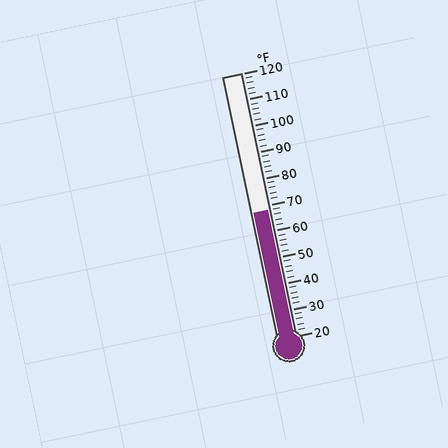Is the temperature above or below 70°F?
The temperature is below 70°F.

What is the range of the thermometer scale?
The thermometer scale ranges from 20°F to 120°F.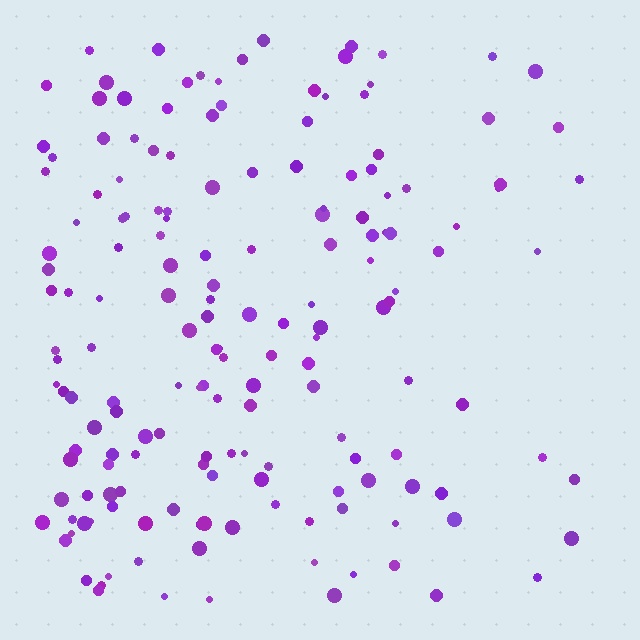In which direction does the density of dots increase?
From right to left, with the left side densest.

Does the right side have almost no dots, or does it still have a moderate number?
Still a moderate number, just noticeably fewer than the left.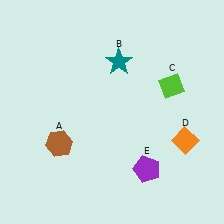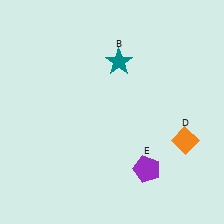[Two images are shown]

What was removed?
The brown hexagon (A), the lime diamond (C) were removed in Image 2.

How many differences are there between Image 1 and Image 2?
There are 2 differences between the two images.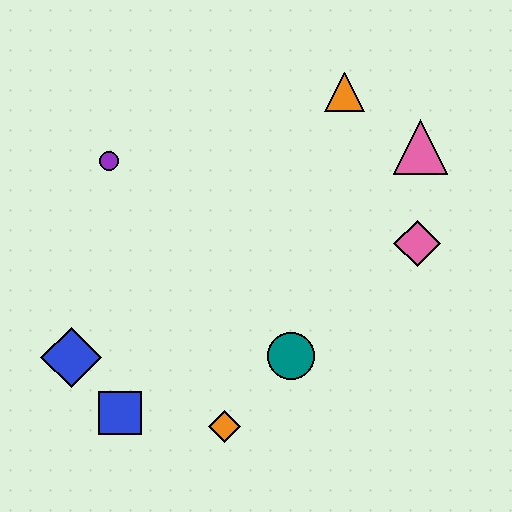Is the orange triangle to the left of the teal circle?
No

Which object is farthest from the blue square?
The pink triangle is farthest from the blue square.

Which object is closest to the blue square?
The blue diamond is closest to the blue square.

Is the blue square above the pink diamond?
No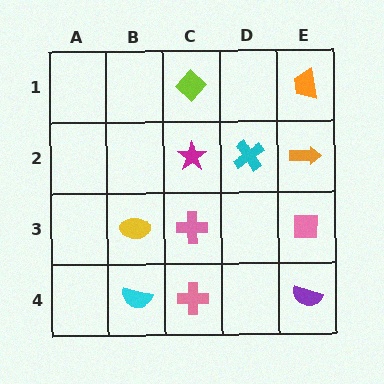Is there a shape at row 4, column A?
No, that cell is empty.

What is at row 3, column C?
A pink cross.